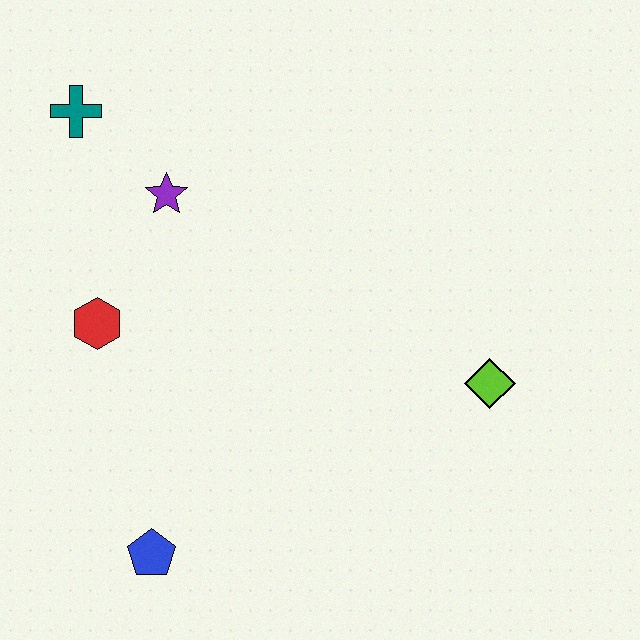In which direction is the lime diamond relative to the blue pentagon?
The lime diamond is to the right of the blue pentagon.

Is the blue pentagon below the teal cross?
Yes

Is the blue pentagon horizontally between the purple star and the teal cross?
Yes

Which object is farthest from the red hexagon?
The lime diamond is farthest from the red hexagon.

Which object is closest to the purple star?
The teal cross is closest to the purple star.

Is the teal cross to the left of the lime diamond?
Yes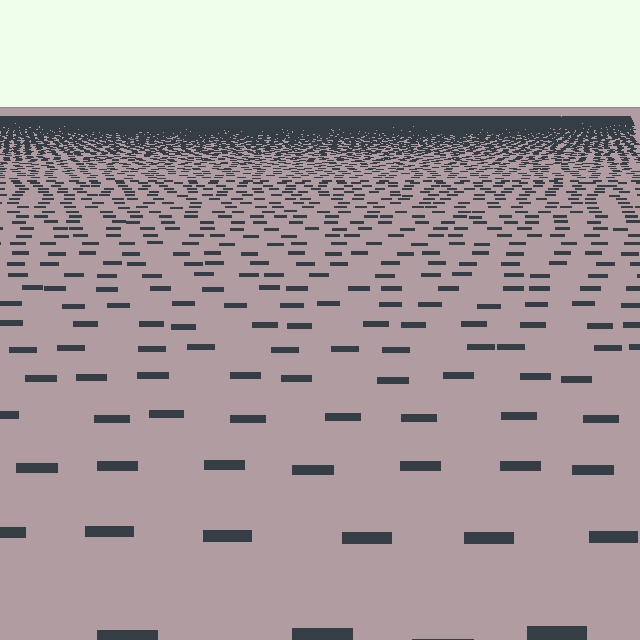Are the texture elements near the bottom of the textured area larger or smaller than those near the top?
Larger. Near the bottom, elements are closer to the viewer and appear at a bigger on-screen size.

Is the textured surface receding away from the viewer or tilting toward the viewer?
The surface is receding away from the viewer. Texture elements get smaller and denser toward the top.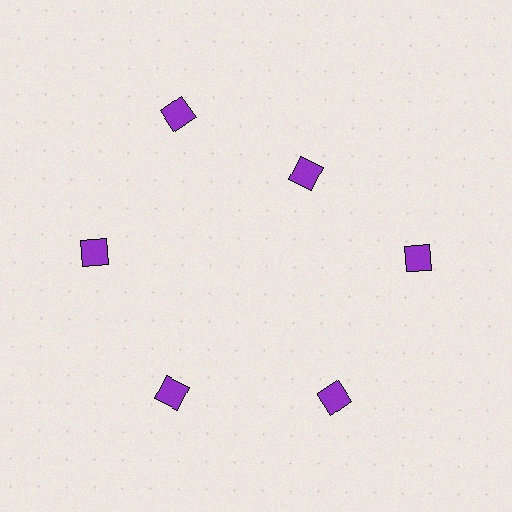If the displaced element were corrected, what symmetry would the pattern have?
It would have 6-fold rotational symmetry — the pattern would map onto itself every 60 degrees.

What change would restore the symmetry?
The symmetry would be restored by moving it outward, back onto the ring so that all 6 squares sit at equal angles and equal distance from the center.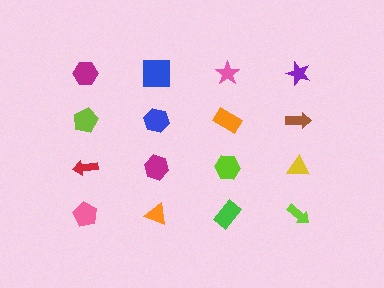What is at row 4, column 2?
An orange triangle.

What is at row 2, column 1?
A lime pentagon.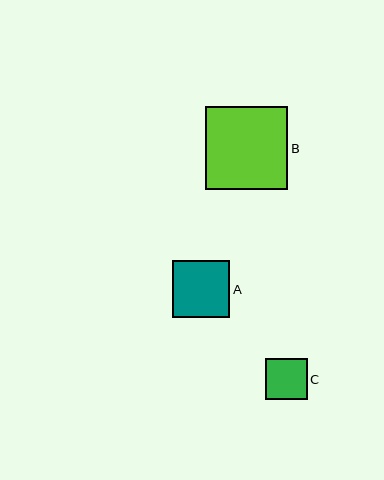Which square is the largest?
Square B is the largest with a size of approximately 83 pixels.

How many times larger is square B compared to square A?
Square B is approximately 1.5 times the size of square A.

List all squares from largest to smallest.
From largest to smallest: B, A, C.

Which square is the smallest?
Square C is the smallest with a size of approximately 42 pixels.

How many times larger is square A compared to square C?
Square A is approximately 1.4 times the size of square C.